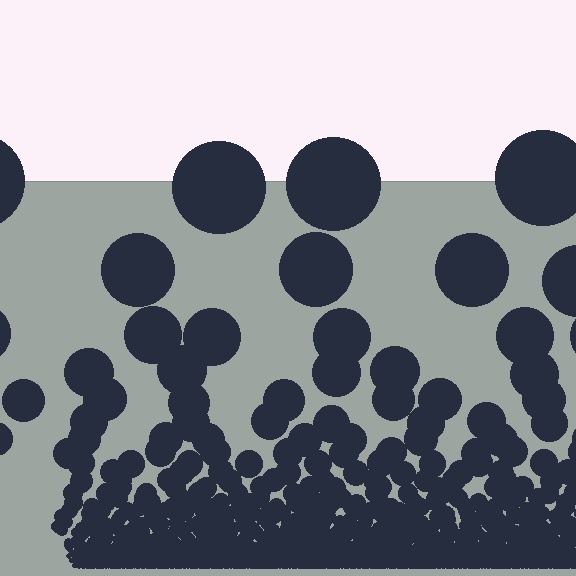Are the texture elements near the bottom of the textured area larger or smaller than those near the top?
Smaller. The gradient is inverted — elements near the bottom are smaller and denser.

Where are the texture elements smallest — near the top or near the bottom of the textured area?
Near the bottom.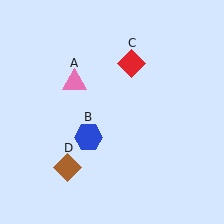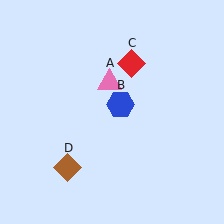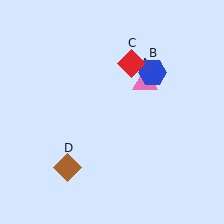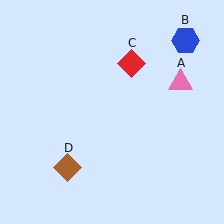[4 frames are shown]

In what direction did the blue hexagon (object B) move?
The blue hexagon (object B) moved up and to the right.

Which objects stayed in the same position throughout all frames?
Red diamond (object C) and brown diamond (object D) remained stationary.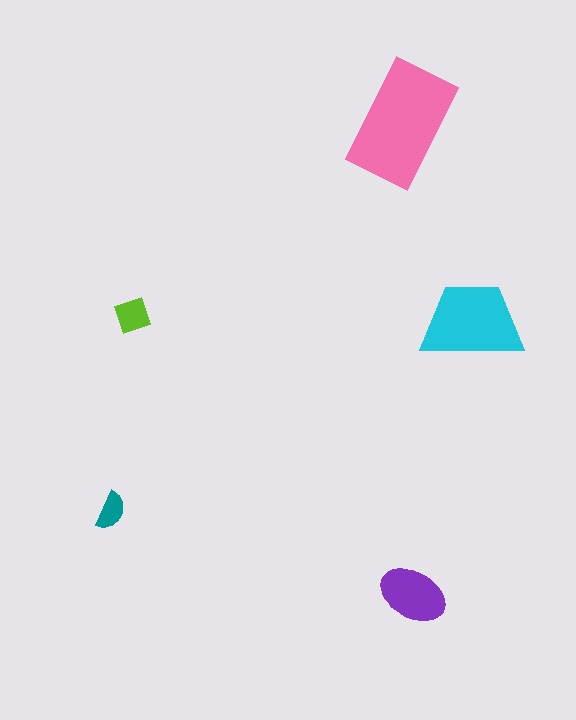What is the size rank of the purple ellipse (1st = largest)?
3rd.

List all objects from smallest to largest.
The teal semicircle, the lime diamond, the purple ellipse, the cyan trapezoid, the pink rectangle.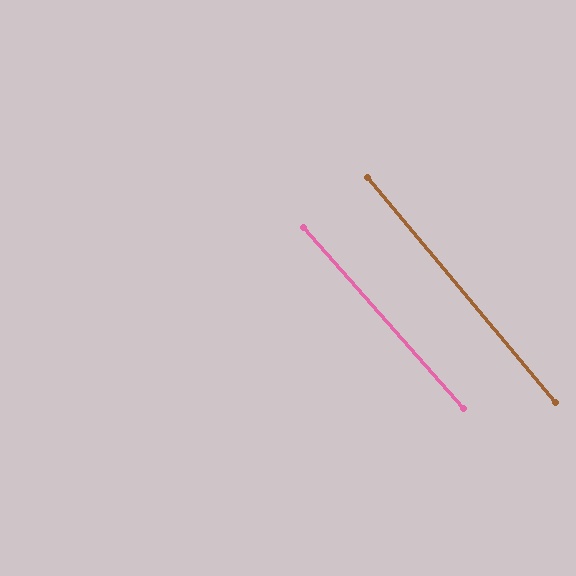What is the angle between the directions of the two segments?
Approximately 2 degrees.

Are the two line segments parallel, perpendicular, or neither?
Parallel — their directions differ by only 1.6°.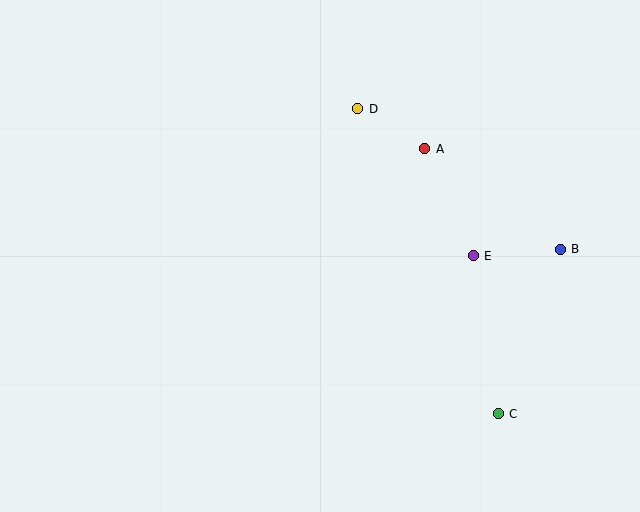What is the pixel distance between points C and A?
The distance between C and A is 275 pixels.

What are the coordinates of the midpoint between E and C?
The midpoint between E and C is at (486, 335).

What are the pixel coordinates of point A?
Point A is at (425, 149).